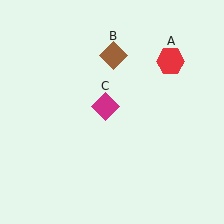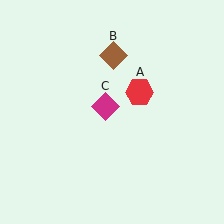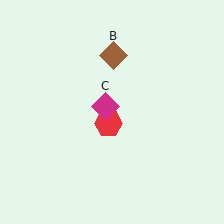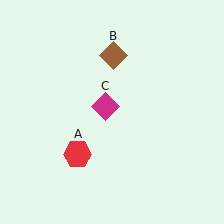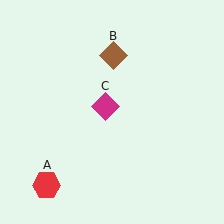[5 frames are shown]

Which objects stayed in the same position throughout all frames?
Brown diamond (object B) and magenta diamond (object C) remained stationary.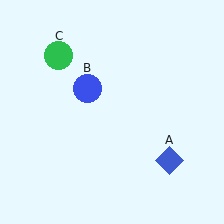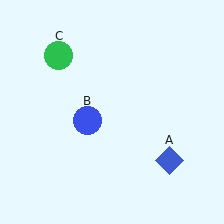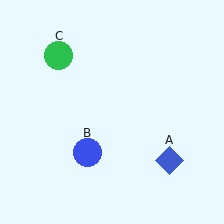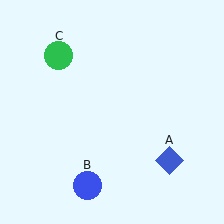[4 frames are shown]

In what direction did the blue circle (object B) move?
The blue circle (object B) moved down.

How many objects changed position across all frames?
1 object changed position: blue circle (object B).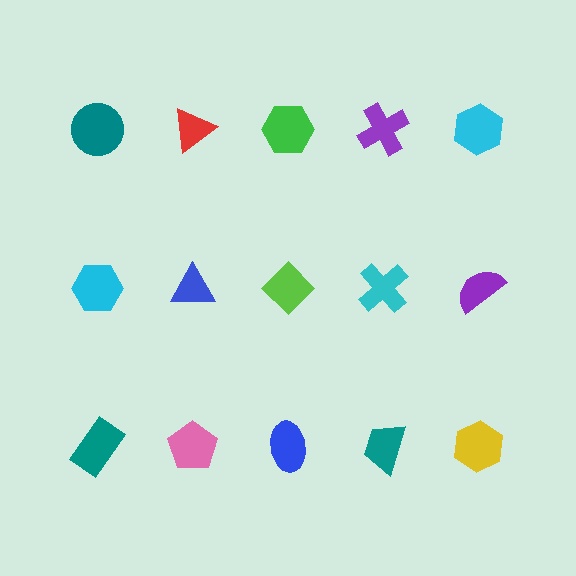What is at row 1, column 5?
A cyan hexagon.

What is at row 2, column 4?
A cyan cross.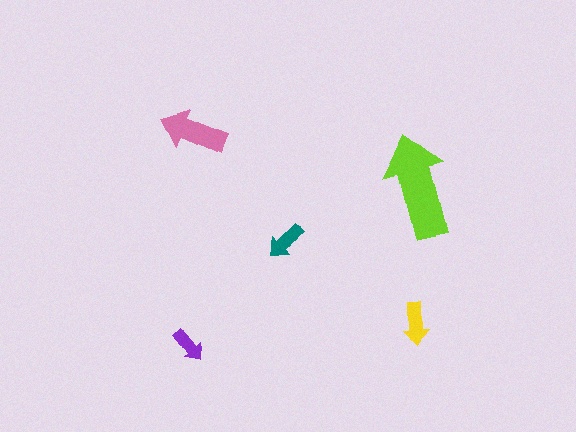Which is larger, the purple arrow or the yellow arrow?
The yellow one.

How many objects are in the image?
There are 5 objects in the image.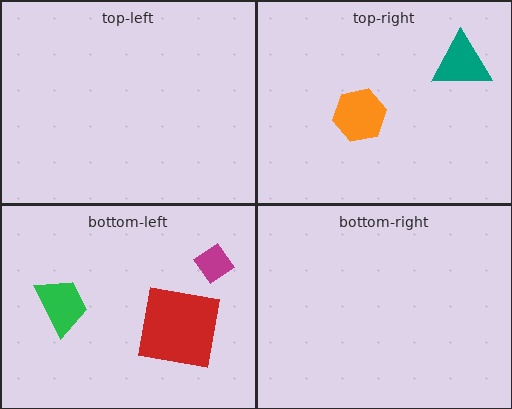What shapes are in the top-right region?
The orange hexagon, the teal triangle.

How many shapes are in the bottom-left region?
3.